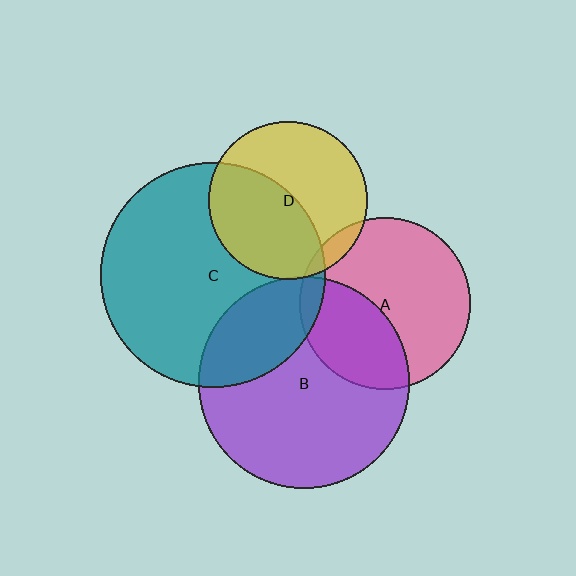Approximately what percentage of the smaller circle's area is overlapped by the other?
Approximately 5%.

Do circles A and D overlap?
Yes.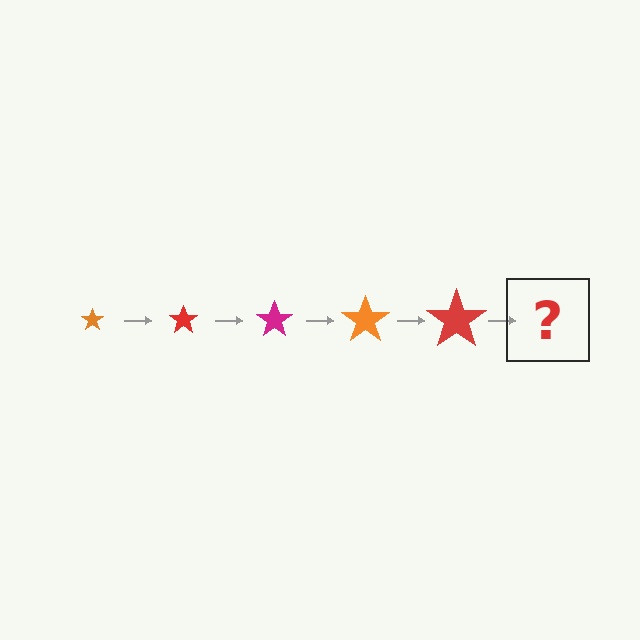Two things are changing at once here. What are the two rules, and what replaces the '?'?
The two rules are that the star grows larger each step and the color cycles through orange, red, and magenta. The '?' should be a magenta star, larger than the previous one.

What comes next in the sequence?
The next element should be a magenta star, larger than the previous one.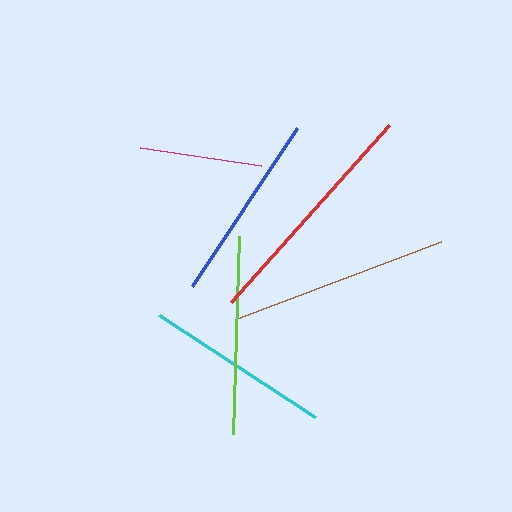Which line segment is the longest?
The red line is the longest at approximately 237 pixels.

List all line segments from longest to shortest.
From longest to shortest: red, brown, lime, blue, cyan, magenta.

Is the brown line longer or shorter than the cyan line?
The brown line is longer than the cyan line.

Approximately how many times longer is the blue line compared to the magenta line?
The blue line is approximately 1.6 times the length of the magenta line.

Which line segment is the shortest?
The magenta line is the shortest at approximately 122 pixels.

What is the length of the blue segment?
The blue segment is approximately 189 pixels long.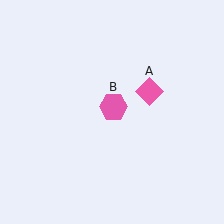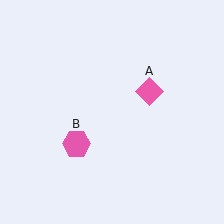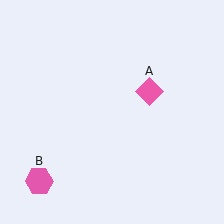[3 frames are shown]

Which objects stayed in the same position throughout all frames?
Pink diamond (object A) remained stationary.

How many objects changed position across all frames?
1 object changed position: pink hexagon (object B).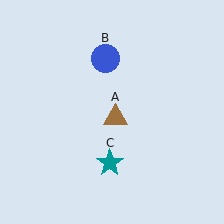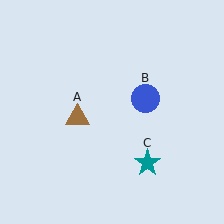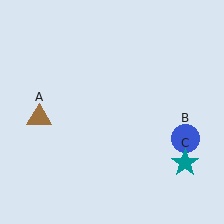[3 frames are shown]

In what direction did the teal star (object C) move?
The teal star (object C) moved right.